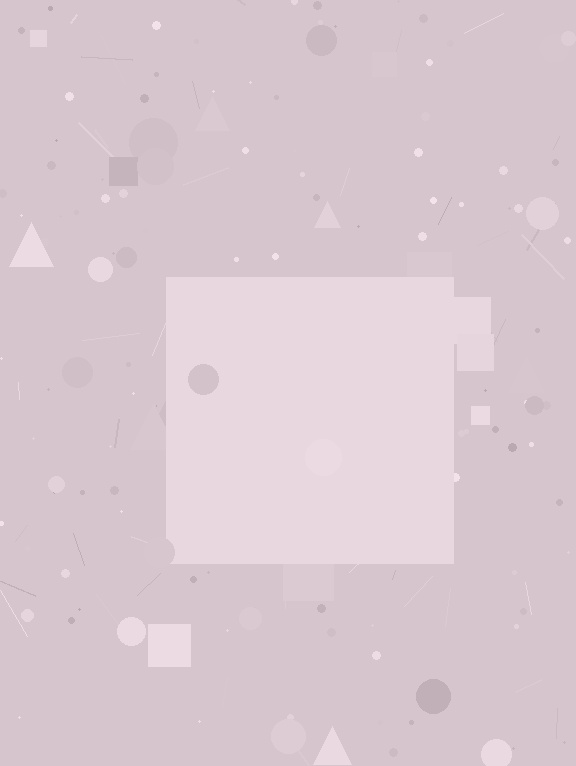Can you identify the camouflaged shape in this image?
The camouflaged shape is a square.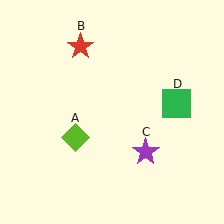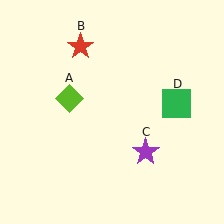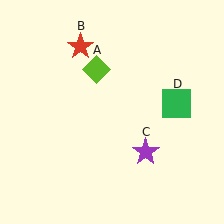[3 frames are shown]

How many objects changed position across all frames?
1 object changed position: lime diamond (object A).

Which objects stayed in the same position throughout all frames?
Red star (object B) and purple star (object C) and green square (object D) remained stationary.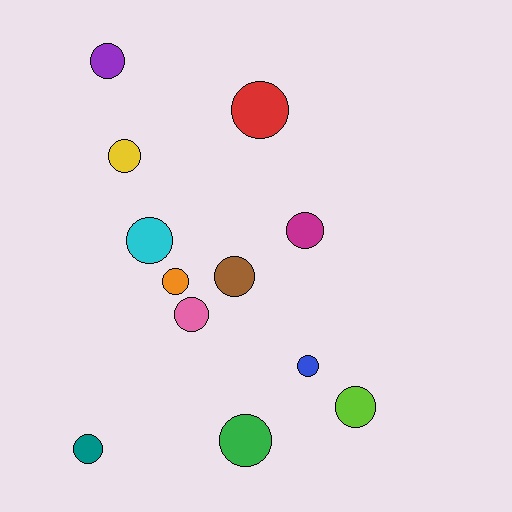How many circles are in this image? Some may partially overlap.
There are 12 circles.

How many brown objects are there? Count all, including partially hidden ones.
There is 1 brown object.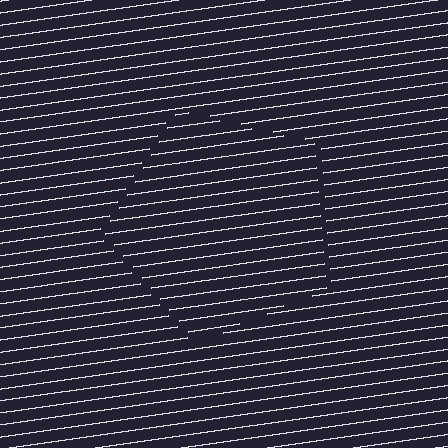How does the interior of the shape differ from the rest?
The interior of the shape contains the same grating, shifted by half a period — the contour is defined by the phase discontinuity where line-ends from the inner and outer gratings abut.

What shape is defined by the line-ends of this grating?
An illusory pentagon. The interior of the shape contains the same grating, shifted by half a period — the contour is defined by the phase discontinuity where line-ends from the inner and outer gratings abut.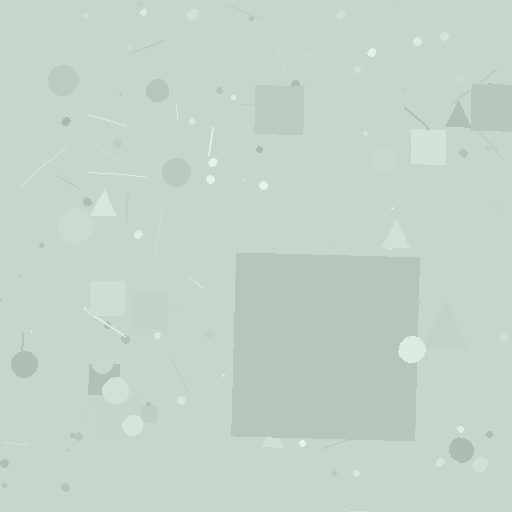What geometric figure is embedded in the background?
A square is embedded in the background.